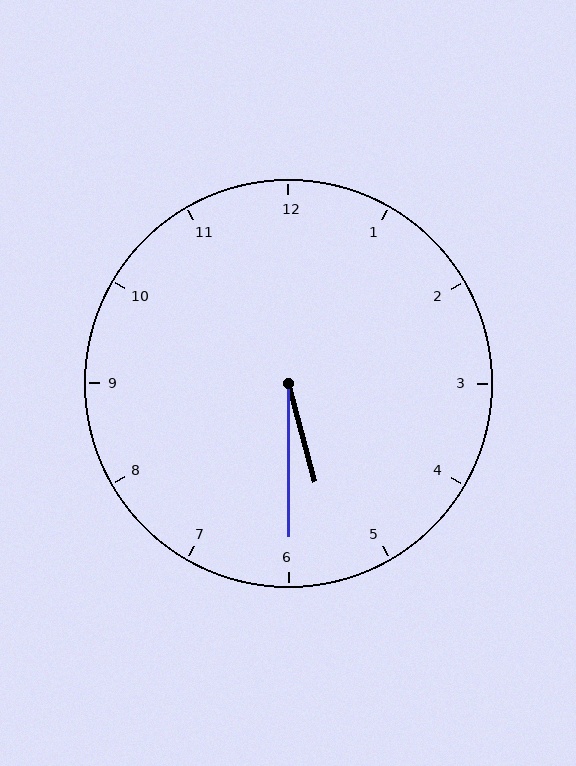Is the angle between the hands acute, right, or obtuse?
It is acute.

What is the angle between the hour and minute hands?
Approximately 15 degrees.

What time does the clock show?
5:30.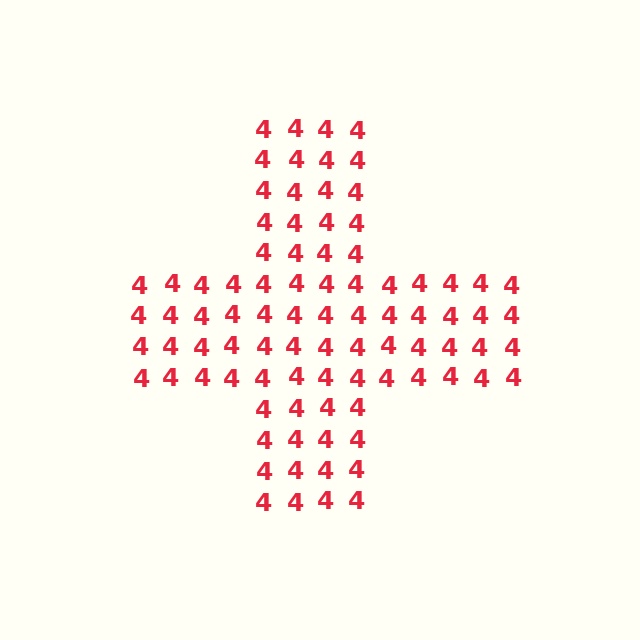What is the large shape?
The large shape is a cross.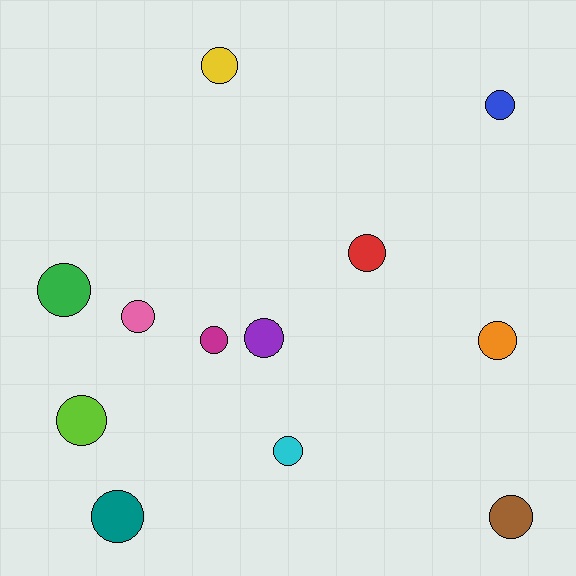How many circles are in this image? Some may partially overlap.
There are 12 circles.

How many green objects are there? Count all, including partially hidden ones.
There is 1 green object.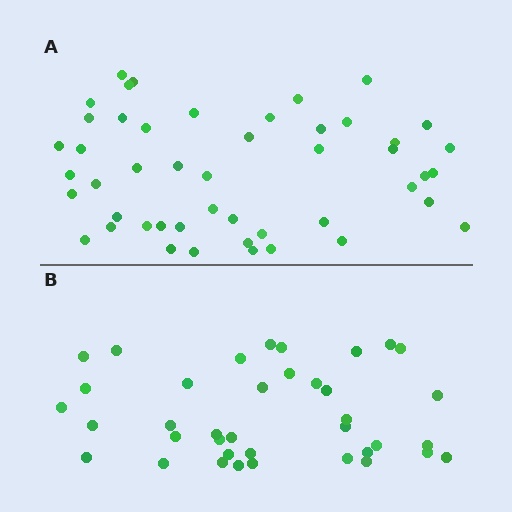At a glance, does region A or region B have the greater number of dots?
Region A (the top region) has more dots.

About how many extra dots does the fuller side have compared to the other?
Region A has roughly 10 or so more dots than region B.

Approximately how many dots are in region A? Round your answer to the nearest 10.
About 50 dots. (The exact count is 48, which rounds to 50.)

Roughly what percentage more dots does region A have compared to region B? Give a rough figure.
About 25% more.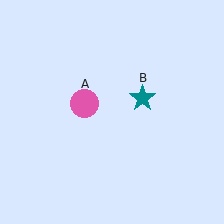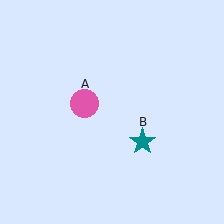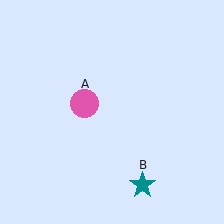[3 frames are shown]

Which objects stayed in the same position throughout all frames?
Pink circle (object A) remained stationary.